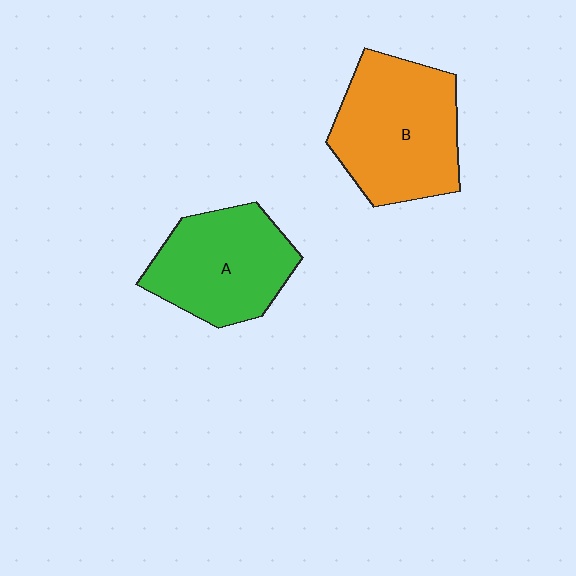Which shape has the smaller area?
Shape A (green).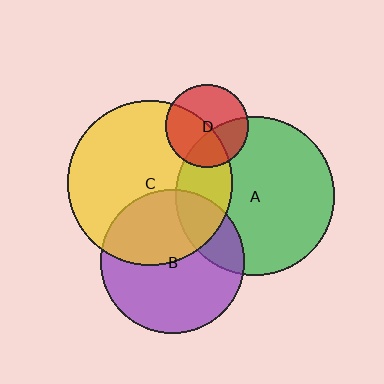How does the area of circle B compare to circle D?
Approximately 3.0 times.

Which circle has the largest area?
Circle C (yellow).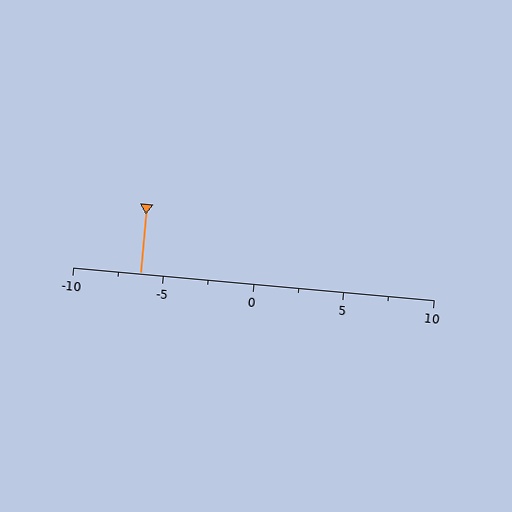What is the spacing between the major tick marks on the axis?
The major ticks are spaced 5 apart.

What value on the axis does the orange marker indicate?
The marker indicates approximately -6.2.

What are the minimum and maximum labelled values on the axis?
The axis runs from -10 to 10.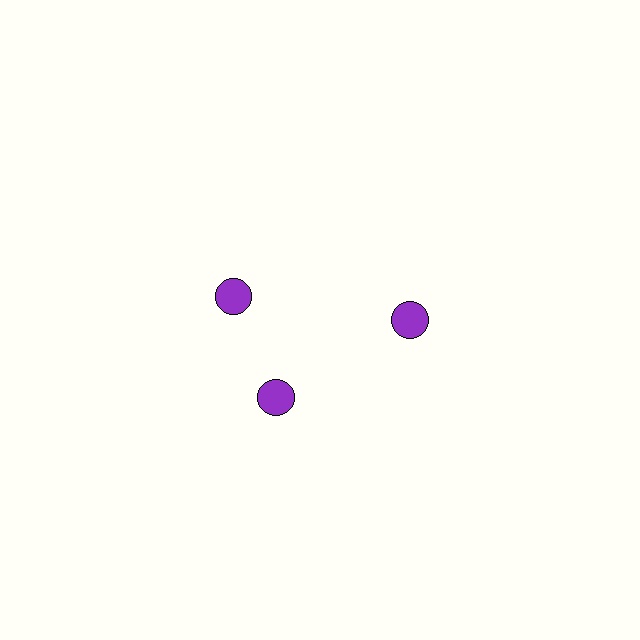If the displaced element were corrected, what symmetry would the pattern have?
It would have 3-fold rotational symmetry — the pattern would map onto itself every 120 degrees.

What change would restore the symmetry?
The symmetry would be restored by rotating it back into even spacing with its neighbors so that all 3 circles sit at equal angles and equal distance from the center.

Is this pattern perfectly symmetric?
No. The 3 purple circles are arranged in a ring, but one element near the 11 o'clock position is rotated out of alignment along the ring, breaking the 3-fold rotational symmetry.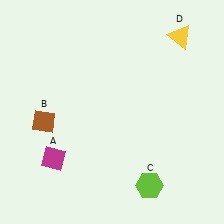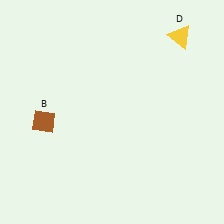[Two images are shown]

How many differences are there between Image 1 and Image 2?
There are 2 differences between the two images.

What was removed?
The magenta diamond (A), the lime hexagon (C) were removed in Image 2.